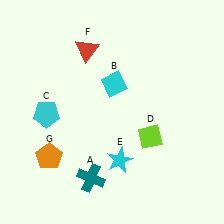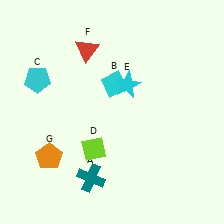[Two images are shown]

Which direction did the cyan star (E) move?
The cyan star (E) moved up.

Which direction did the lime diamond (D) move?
The lime diamond (D) moved left.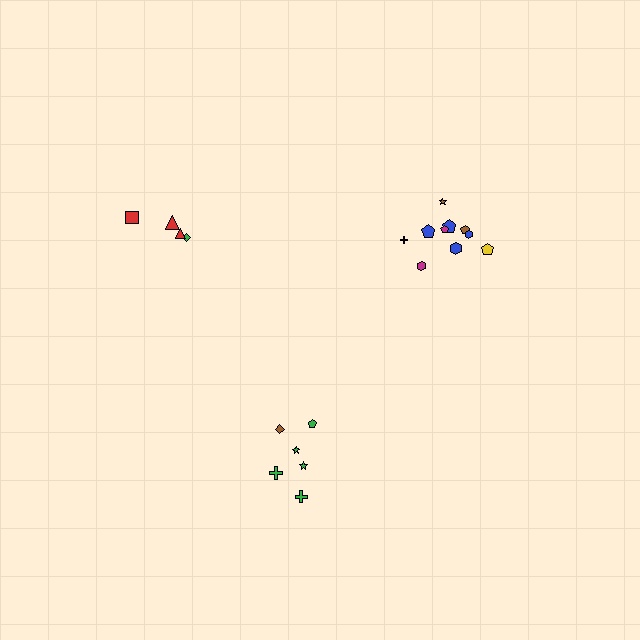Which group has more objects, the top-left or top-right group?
The top-right group.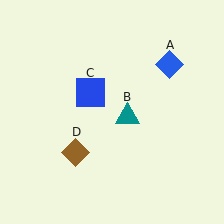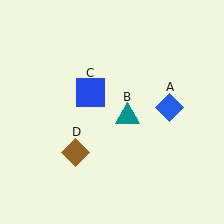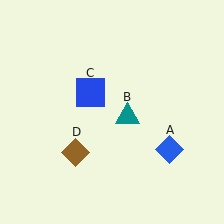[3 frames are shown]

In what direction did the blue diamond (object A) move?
The blue diamond (object A) moved down.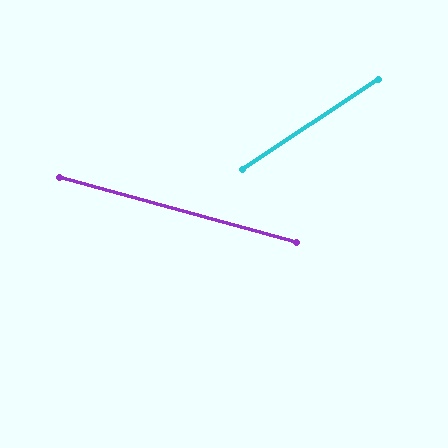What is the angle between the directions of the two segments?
Approximately 49 degrees.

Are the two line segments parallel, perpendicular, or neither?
Neither parallel nor perpendicular — they differ by about 49°.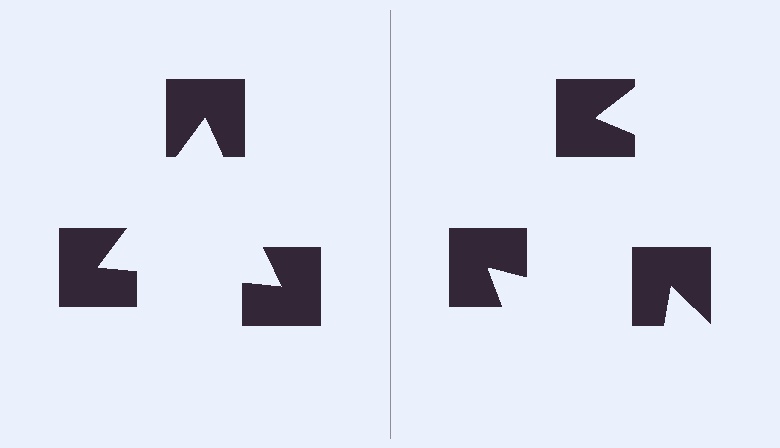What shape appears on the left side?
An illusory triangle.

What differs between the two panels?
The notched squares are positioned identically on both sides; only the wedge orientations differ. On the left they align to a triangle; on the right they are misaligned.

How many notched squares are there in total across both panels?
6 — 3 on each side.